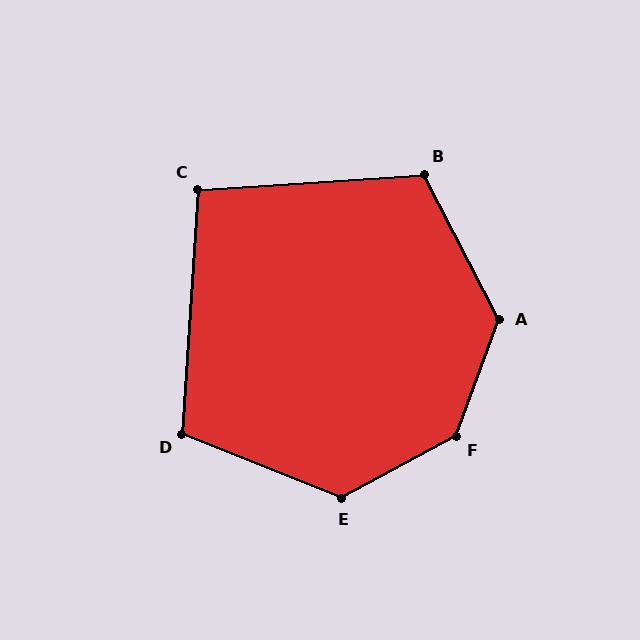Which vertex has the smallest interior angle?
C, at approximately 97 degrees.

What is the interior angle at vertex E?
Approximately 130 degrees (obtuse).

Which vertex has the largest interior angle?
F, at approximately 138 degrees.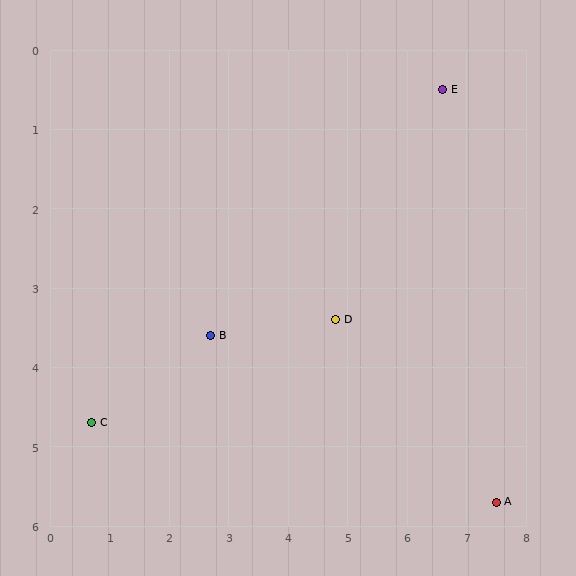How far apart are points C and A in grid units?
Points C and A are about 6.9 grid units apart.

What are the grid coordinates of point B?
Point B is at approximately (2.7, 3.6).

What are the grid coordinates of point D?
Point D is at approximately (4.8, 3.4).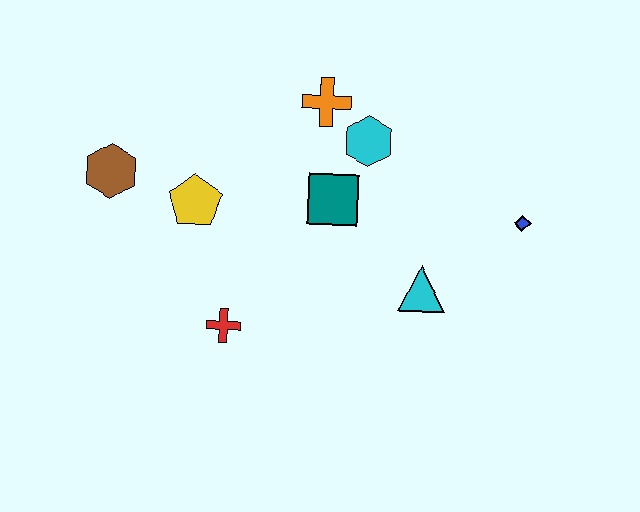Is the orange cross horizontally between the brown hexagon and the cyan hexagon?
Yes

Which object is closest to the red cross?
The yellow pentagon is closest to the red cross.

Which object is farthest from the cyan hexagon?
The brown hexagon is farthest from the cyan hexagon.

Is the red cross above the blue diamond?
No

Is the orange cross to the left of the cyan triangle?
Yes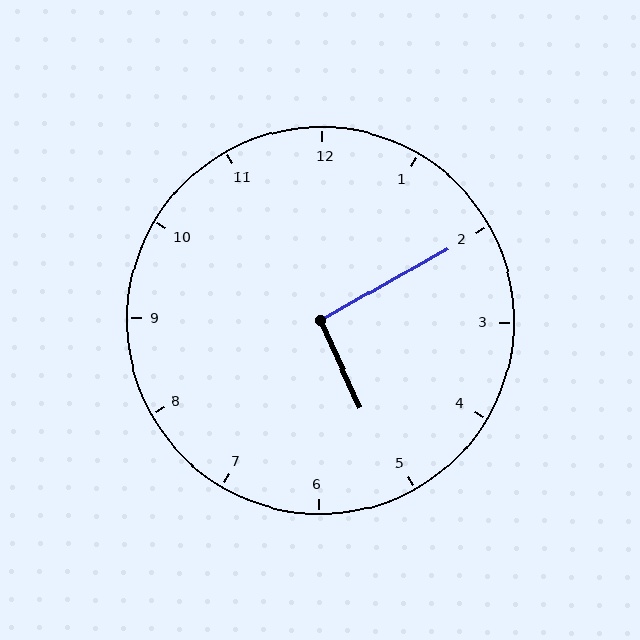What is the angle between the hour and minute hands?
Approximately 95 degrees.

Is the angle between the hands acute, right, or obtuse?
It is right.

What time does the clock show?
5:10.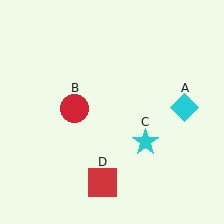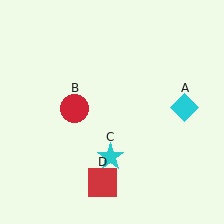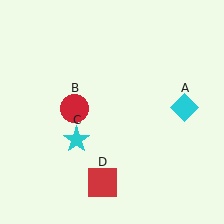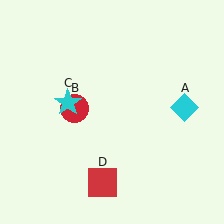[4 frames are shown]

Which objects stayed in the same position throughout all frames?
Cyan diamond (object A) and red circle (object B) and red square (object D) remained stationary.